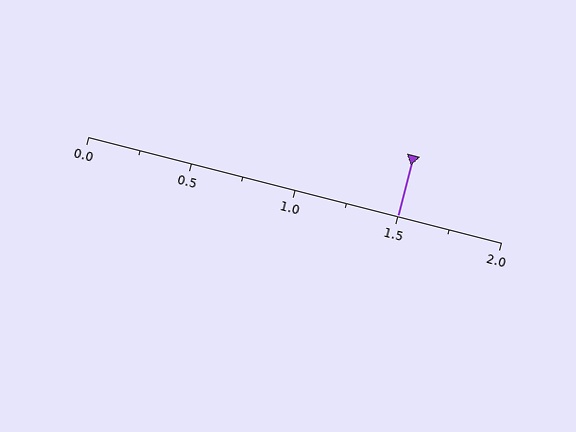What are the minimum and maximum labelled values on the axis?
The axis runs from 0.0 to 2.0.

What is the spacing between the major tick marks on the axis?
The major ticks are spaced 0.5 apart.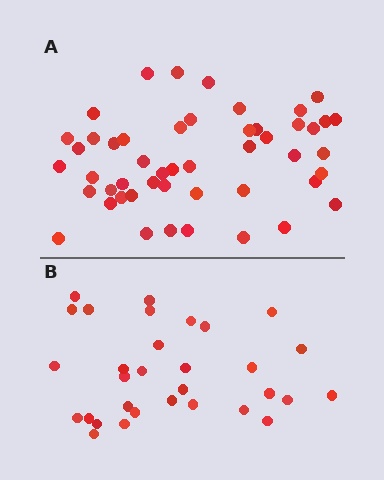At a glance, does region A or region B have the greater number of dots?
Region A (the top region) has more dots.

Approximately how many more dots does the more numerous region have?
Region A has approximately 20 more dots than region B.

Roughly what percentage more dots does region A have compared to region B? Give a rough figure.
About 60% more.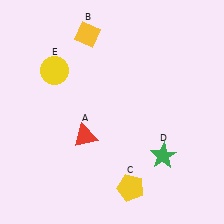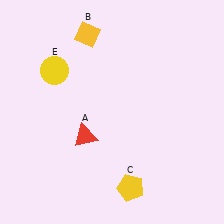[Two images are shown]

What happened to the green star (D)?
The green star (D) was removed in Image 2. It was in the bottom-right area of Image 1.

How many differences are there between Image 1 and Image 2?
There is 1 difference between the two images.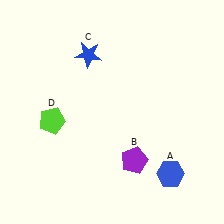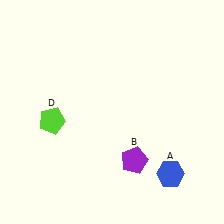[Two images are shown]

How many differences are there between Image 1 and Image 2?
There is 1 difference between the two images.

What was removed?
The blue star (C) was removed in Image 2.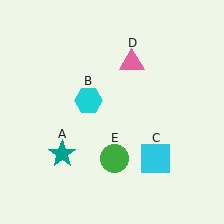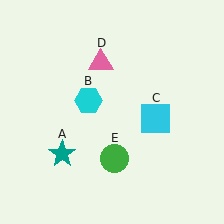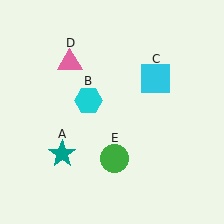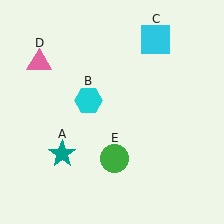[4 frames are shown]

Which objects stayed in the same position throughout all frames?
Teal star (object A) and cyan hexagon (object B) and green circle (object E) remained stationary.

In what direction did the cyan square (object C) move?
The cyan square (object C) moved up.